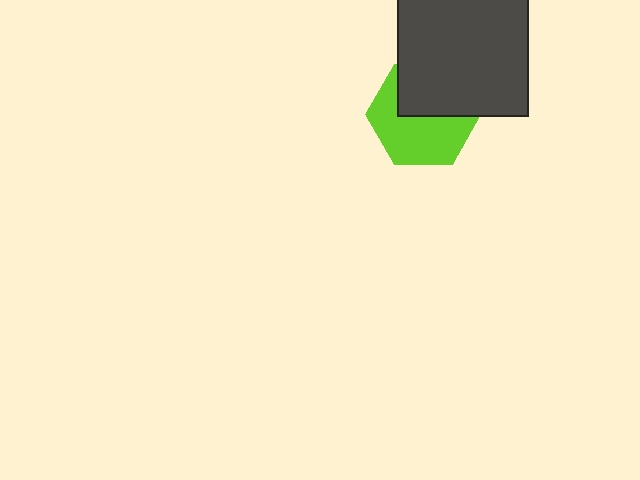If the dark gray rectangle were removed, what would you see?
You would see the complete lime hexagon.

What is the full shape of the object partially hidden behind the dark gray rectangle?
The partially hidden object is a lime hexagon.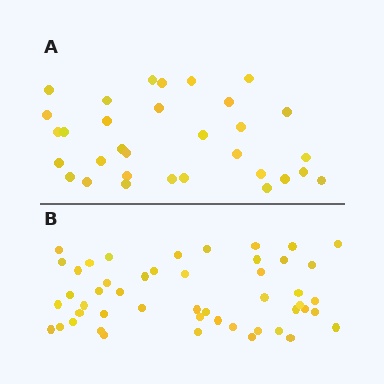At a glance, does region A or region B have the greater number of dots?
Region B (the bottom region) has more dots.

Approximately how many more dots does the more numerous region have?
Region B has approximately 15 more dots than region A.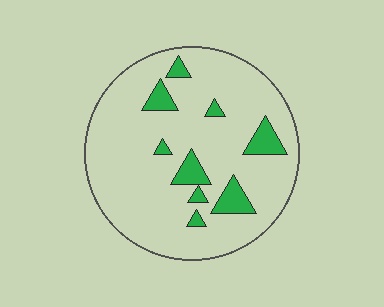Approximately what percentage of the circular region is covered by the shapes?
Approximately 10%.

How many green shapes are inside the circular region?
9.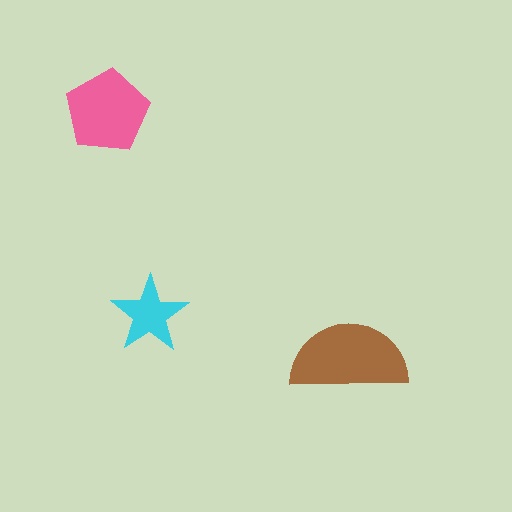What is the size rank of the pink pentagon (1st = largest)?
2nd.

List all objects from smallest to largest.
The cyan star, the pink pentagon, the brown semicircle.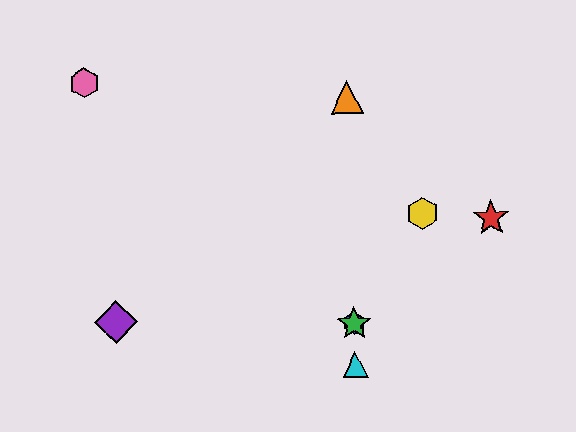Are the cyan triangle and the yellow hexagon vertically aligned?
No, the cyan triangle is at x≈355 and the yellow hexagon is at x≈423.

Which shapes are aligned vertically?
The blue hexagon, the green star, the orange triangle, the cyan triangle are aligned vertically.